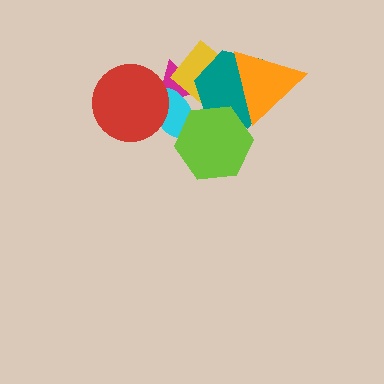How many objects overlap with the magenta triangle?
4 objects overlap with the magenta triangle.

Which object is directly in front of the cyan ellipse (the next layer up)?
The yellow diamond is directly in front of the cyan ellipse.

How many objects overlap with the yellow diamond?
4 objects overlap with the yellow diamond.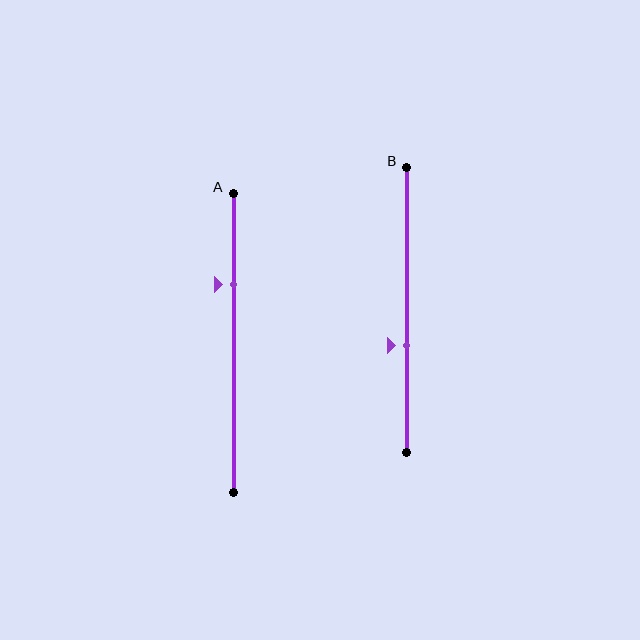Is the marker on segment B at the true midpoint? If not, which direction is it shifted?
No, the marker on segment B is shifted downward by about 12% of the segment length.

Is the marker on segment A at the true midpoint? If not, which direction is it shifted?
No, the marker on segment A is shifted upward by about 20% of the segment length.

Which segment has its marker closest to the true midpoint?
Segment B has its marker closest to the true midpoint.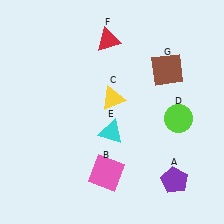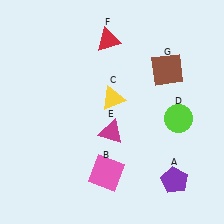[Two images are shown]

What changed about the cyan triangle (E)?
In Image 1, E is cyan. In Image 2, it changed to magenta.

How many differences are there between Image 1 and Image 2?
There is 1 difference between the two images.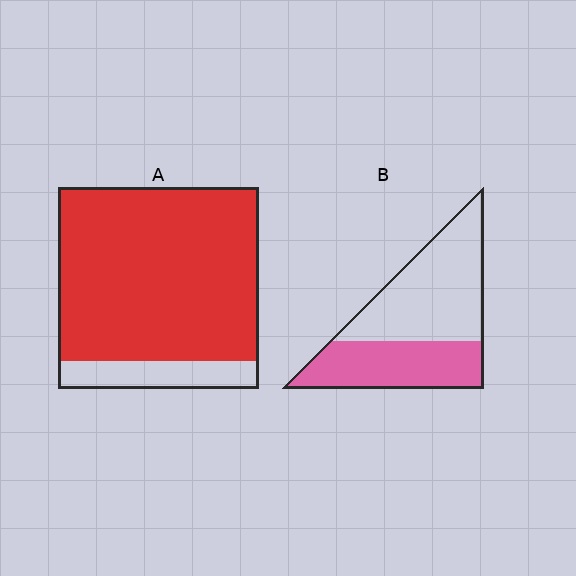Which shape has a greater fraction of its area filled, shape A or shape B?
Shape A.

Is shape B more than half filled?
No.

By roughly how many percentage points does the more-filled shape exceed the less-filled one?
By roughly 45 percentage points (A over B).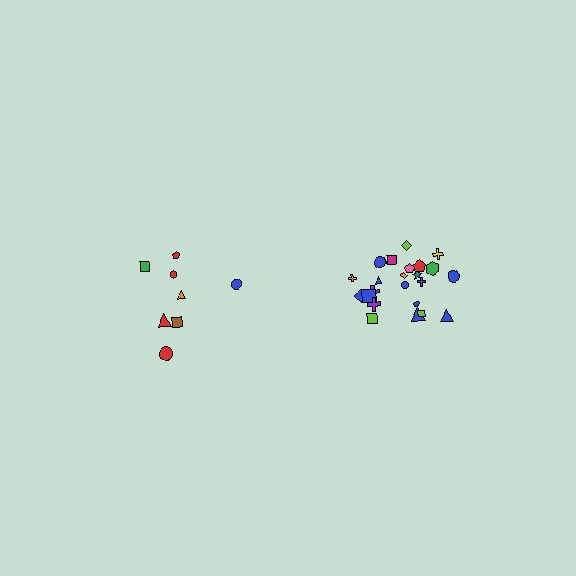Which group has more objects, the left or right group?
The right group.